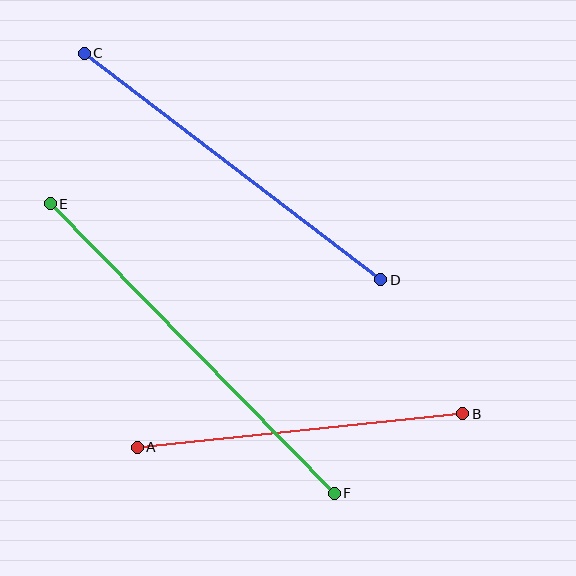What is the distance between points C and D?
The distance is approximately 373 pixels.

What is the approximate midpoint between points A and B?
The midpoint is at approximately (300, 431) pixels.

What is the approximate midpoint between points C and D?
The midpoint is at approximately (233, 167) pixels.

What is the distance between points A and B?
The distance is approximately 327 pixels.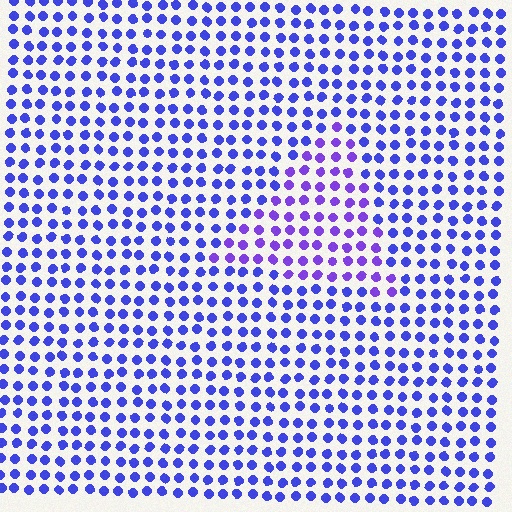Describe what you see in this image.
The image is filled with small blue elements in a uniform arrangement. A triangle-shaped region is visible where the elements are tinted to a slightly different hue, forming a subtle color boundary.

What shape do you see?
I see a triangle.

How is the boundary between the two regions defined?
The boundary is defined purely by a slight shift in hue (about 27 degrees). Spacing, size, and orientation are identical on both sides.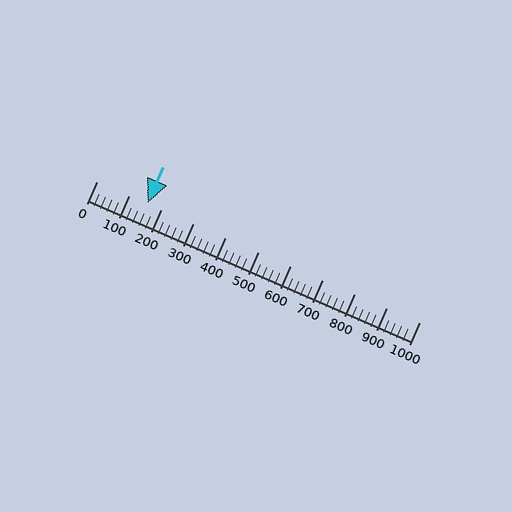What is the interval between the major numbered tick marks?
The major tick marks are spaced 100 units apart.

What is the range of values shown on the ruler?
The ruler shows values from 0 to 1000.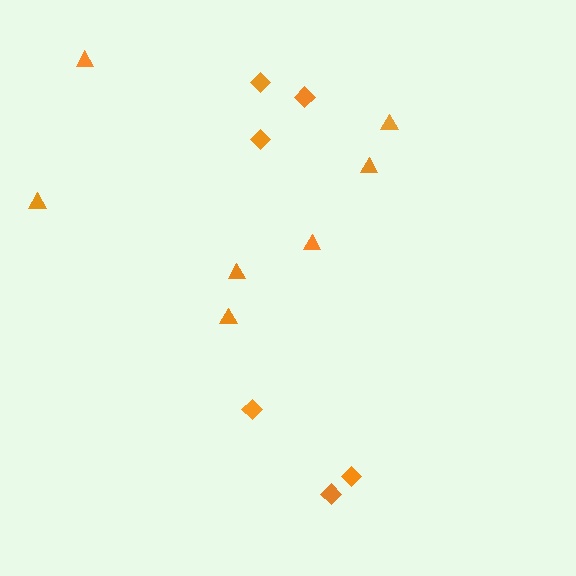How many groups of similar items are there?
There are 2 groups: one group of triangles (7) and one group of diamonds (6).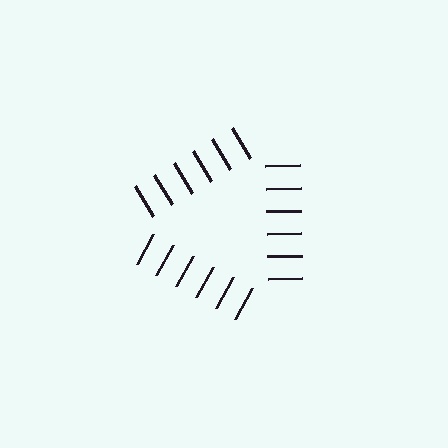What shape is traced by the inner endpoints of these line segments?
An illusory triangle — the line segments terminate on its edges but no continuous stroke is drawn.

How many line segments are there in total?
18 — 6 along each of the 3 edges.